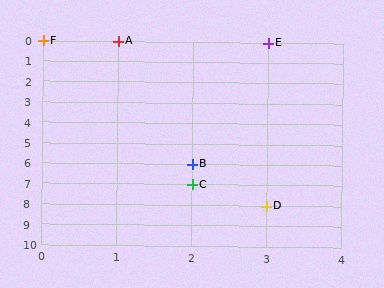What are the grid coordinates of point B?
Point B is at grid coordinates (2, 6).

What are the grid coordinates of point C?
Point C is at grid coordinates (2, 7).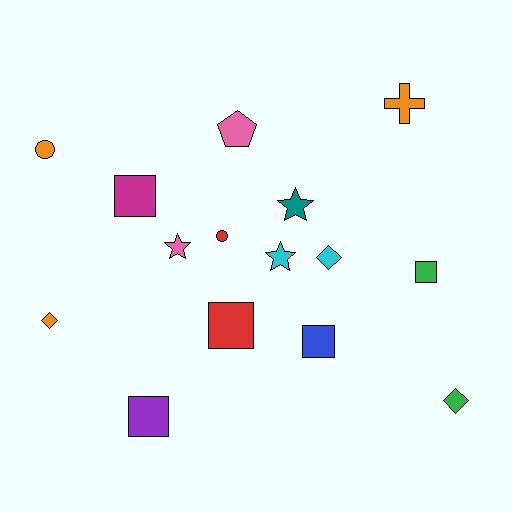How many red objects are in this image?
There are 2 red objects.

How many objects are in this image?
There are 15 objects.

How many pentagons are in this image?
There is 1 pentagon.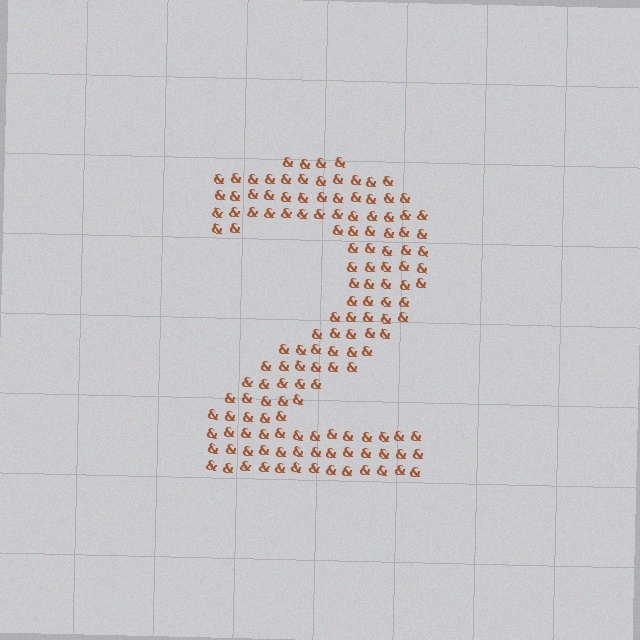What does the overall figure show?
The overall figure shows the digit 2.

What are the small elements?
The small elements are ampersands.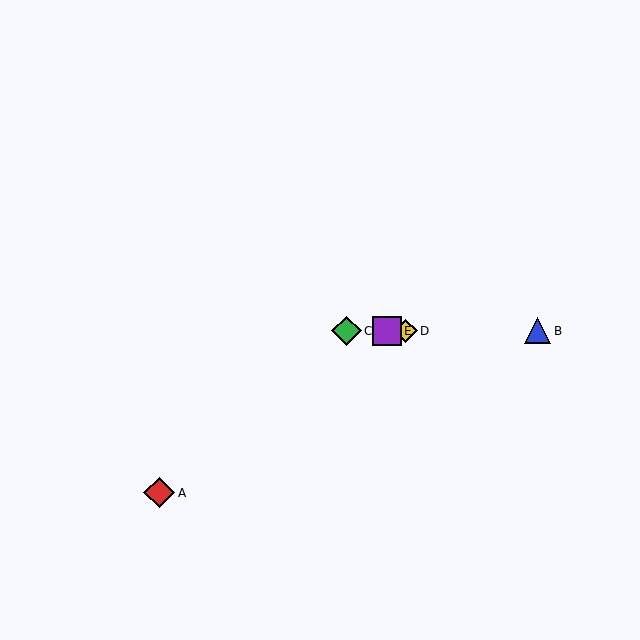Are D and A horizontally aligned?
No, D is at y≈331 and A is at y≈493.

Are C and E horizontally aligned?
Yes, both are at y≈331.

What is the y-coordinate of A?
Object A is at y≈493.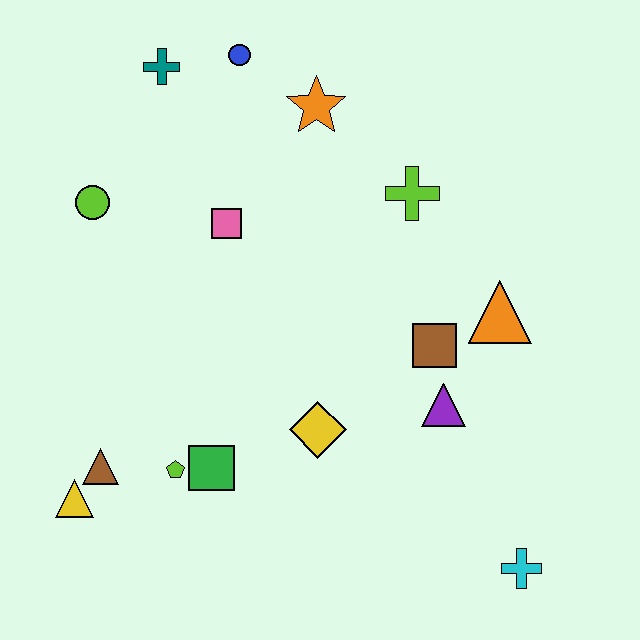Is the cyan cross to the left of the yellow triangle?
No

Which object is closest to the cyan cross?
The purple triangle is closest to the cyan cross.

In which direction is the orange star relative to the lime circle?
The orange star is to the right of the lime circle.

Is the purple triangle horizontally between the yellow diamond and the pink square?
No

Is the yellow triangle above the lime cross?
No